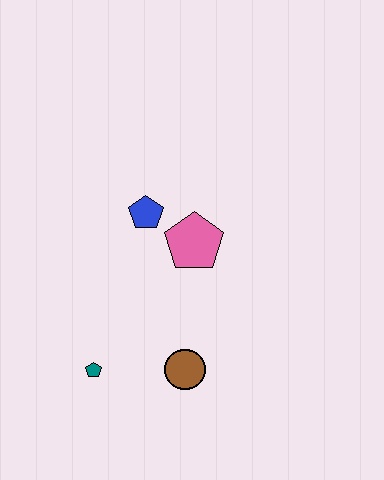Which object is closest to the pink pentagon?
The blue pentagon is closest to the pink pentagon.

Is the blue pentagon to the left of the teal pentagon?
No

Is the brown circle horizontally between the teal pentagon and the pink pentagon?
Yes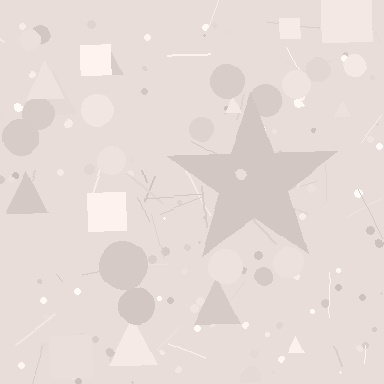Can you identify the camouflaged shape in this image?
The camouflaged shape is a star.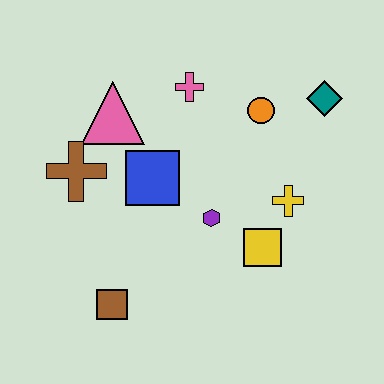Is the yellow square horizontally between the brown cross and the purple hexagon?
No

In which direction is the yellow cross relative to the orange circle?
The yellow cross is below the orange circle.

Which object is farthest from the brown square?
The teal diamond is farthest from the brown square.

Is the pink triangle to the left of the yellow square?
Yes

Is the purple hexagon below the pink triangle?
Yes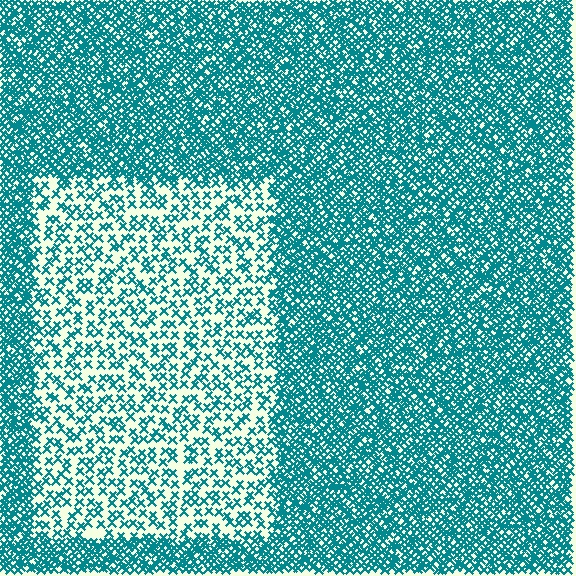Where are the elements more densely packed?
The elements are more densely packed outside the rectangle boundary.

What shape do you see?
I see a rectangle.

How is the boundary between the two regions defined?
The boundary is defined by a change in element density (approximately 2.6x ratio). All elements are the same color, size, and shape.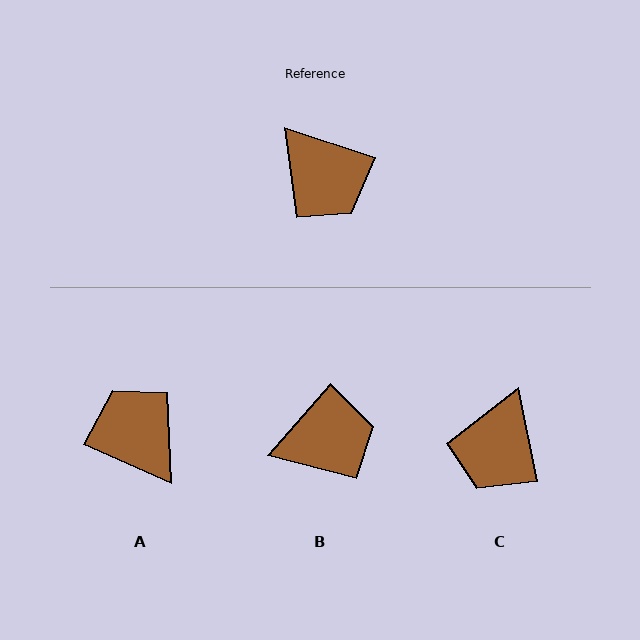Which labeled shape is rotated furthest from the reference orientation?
A, about 175 degrees away.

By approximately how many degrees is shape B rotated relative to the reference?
Approximately 67 degrees counter-clockwise.